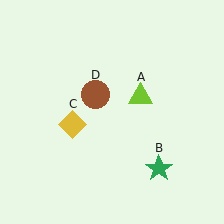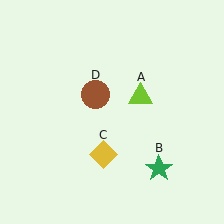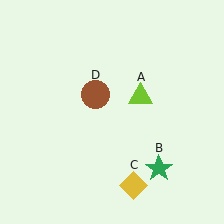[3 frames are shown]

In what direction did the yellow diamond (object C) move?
The yellow diamond (object C) moved down and to the right.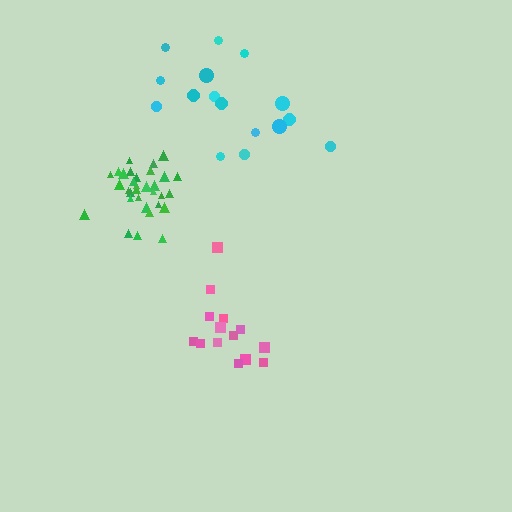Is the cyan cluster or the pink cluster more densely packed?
Pink.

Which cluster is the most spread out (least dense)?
Cyan.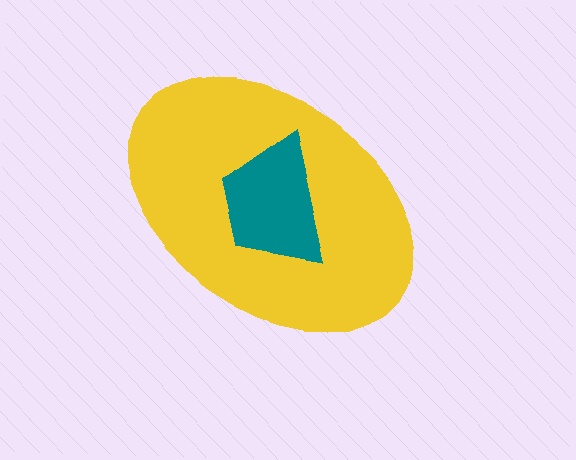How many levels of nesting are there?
2.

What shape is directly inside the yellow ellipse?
The teal trapezoid.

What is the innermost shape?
The teal trapezoid.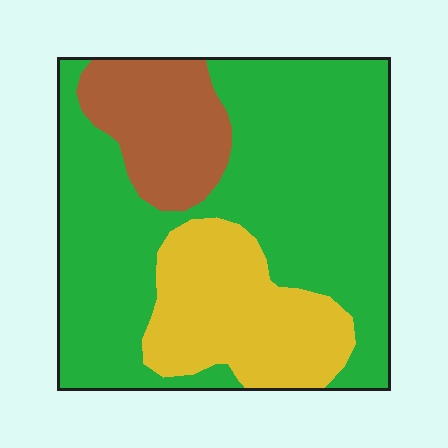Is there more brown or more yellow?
Yellow.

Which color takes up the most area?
Green, at roughly 60%.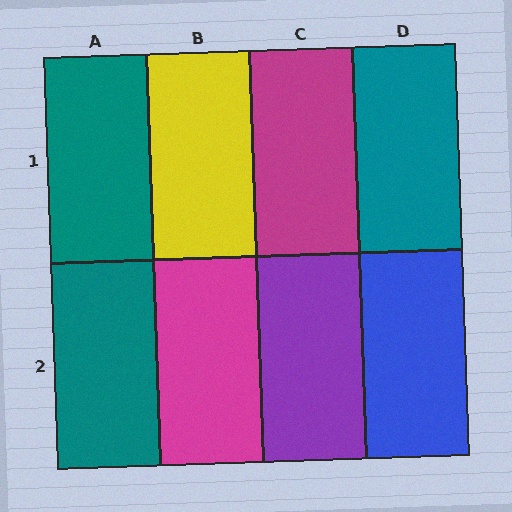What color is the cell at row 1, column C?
Magenta.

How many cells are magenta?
2 cells are magenta.